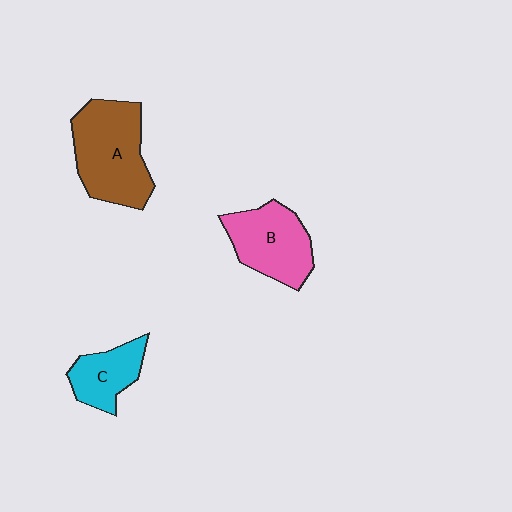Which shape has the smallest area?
Shape C (cyan).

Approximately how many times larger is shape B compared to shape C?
Approximately 1.5 times.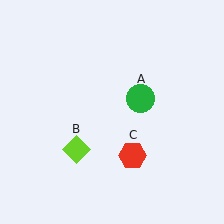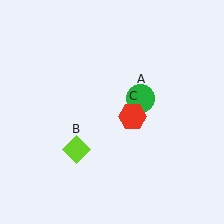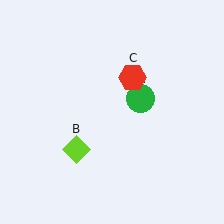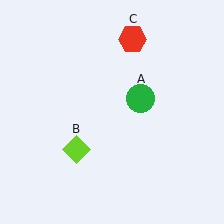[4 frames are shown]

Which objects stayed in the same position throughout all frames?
Green circle (object A) and lime diamond (object B) remained stationary.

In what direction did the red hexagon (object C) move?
The red hexagon (object C) moved up.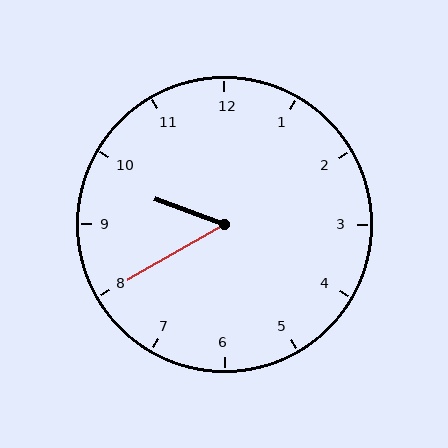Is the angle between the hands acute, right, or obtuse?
It is acute.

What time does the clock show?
9:40.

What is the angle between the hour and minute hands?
Approximately 50 degrees.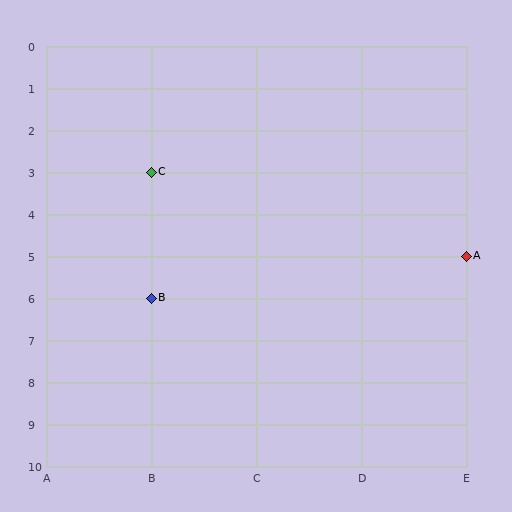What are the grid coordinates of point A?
Point A is at grid coordinates (E, 5).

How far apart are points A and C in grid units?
Points A and C are 3 columns and 2 rows apart (about 3.6 grid units diagonally).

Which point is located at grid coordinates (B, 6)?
Point B is at (B, 6).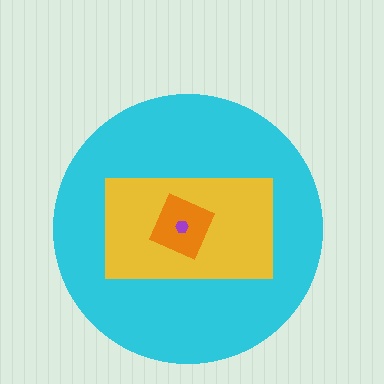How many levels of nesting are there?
4.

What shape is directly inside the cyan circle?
The yellow rectangle.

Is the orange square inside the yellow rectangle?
Yes.